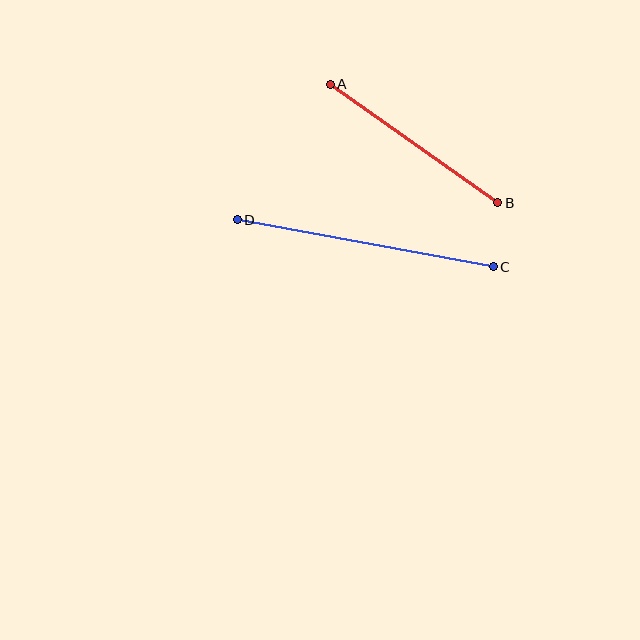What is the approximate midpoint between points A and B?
The midpoint is at approximately (414, 144) pixels.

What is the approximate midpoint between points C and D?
The midpoint is at approximately (365, 243) pixels.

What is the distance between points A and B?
The distance is approximately 205 pixels.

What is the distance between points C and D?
The distance is approximately 260 pixels.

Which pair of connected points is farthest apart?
Points C and D are farthest apart.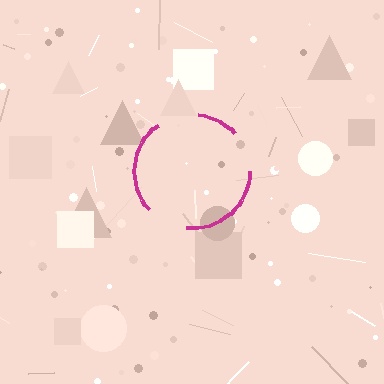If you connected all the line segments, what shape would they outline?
They would outline a circle.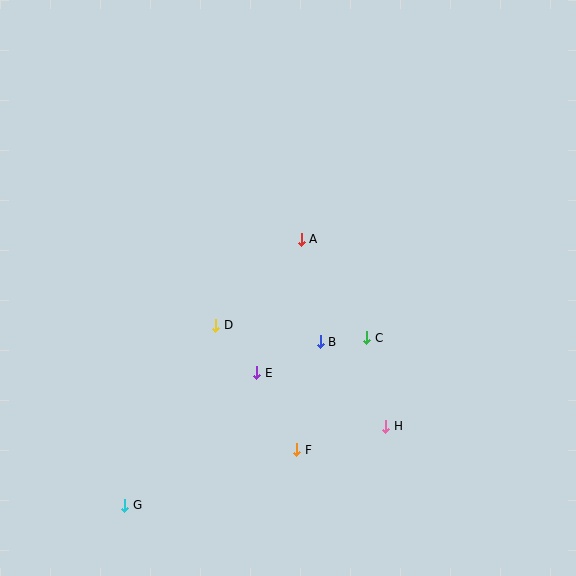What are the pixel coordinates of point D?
Point D is at (216, 325).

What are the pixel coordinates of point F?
Point F is at (297, 450).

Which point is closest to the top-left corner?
Point A is closest to the top-left corner.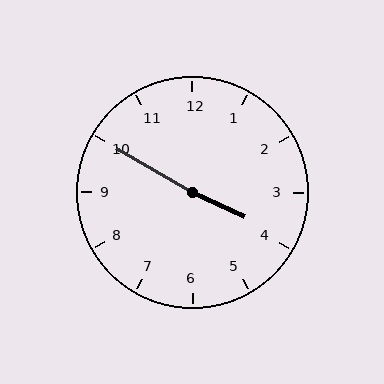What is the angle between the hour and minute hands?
Approximately 175 degrees.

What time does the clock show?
3:50.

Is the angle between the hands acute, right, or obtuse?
It is obtuse.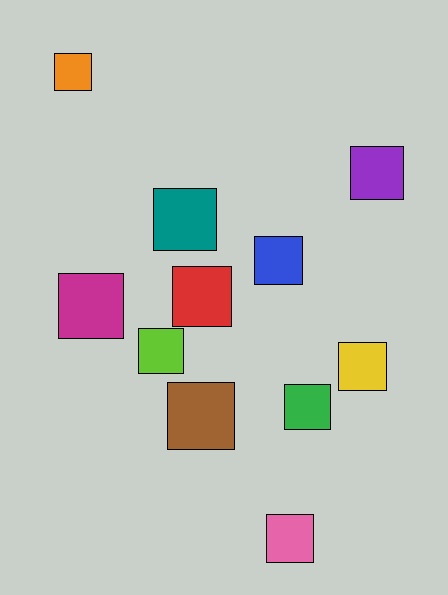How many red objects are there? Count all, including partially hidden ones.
There is 1 red object.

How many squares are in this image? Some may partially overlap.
There are 11 squares.